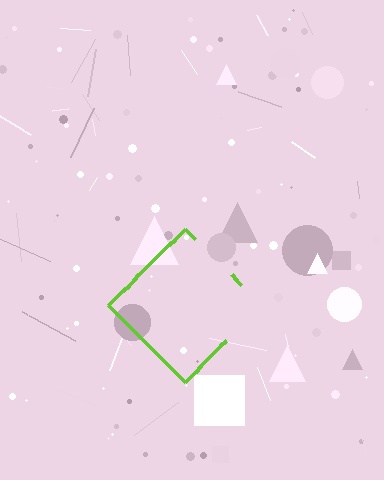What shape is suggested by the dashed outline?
The dashed outline suggests a diamond.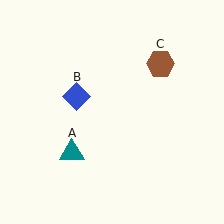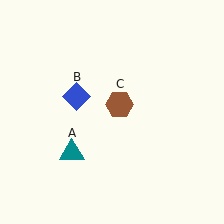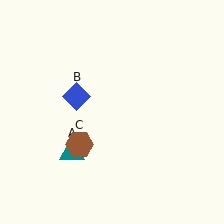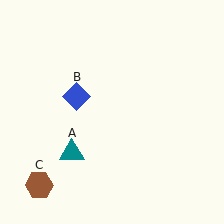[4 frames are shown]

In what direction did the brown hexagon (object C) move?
The brown hexagon (object C) moved down and to the left.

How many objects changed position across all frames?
1 object changed position: brown hexagon (object C).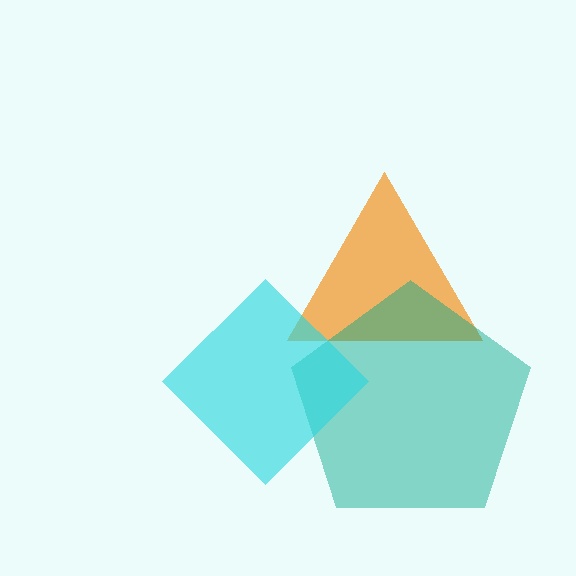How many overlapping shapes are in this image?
There are 3 overlapping shapes in the image.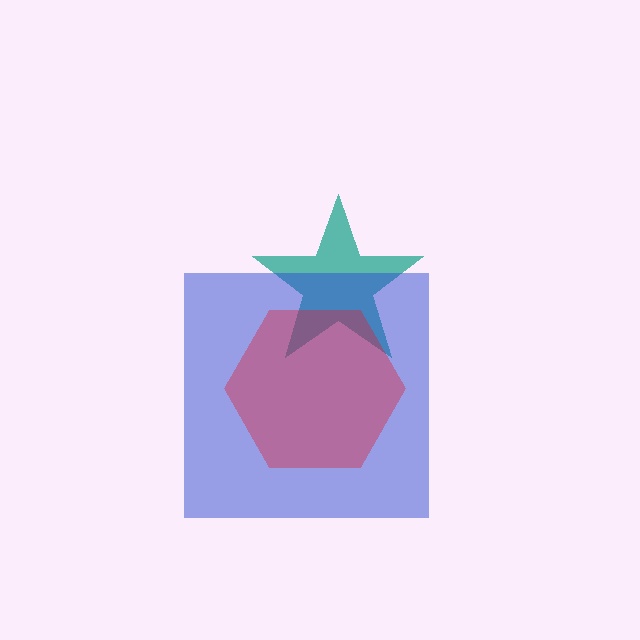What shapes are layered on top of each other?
The layered shapes are: a teal star, a blue square, a red hexagon.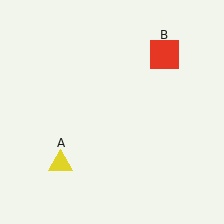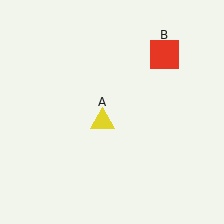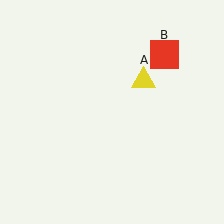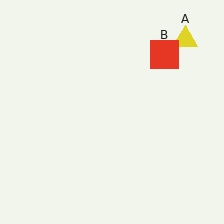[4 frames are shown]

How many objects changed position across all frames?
1 object changed position: yellow triangle (object A).